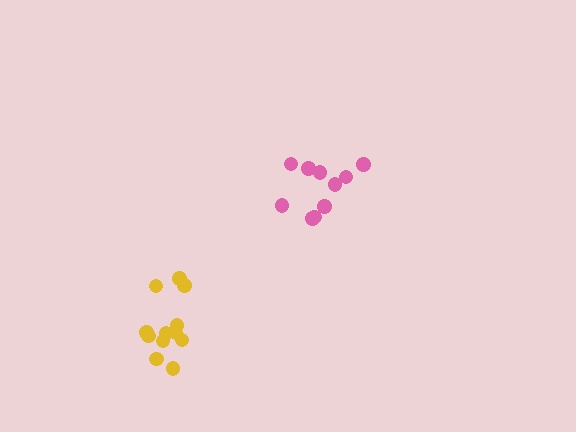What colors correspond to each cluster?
The clusters are colored: pink, yellow.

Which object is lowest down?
The yellow cluster is bottommost.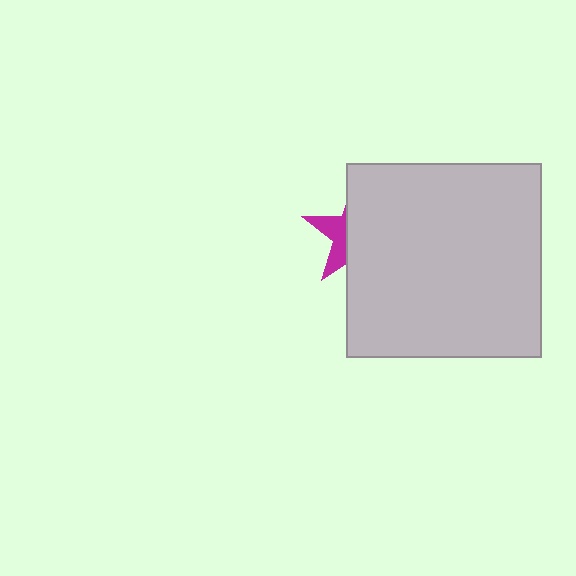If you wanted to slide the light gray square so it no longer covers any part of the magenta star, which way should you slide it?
Slide it right — that is the most direct way to separate the two shapes.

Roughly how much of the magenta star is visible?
A small part of it is visible (roughly 33%).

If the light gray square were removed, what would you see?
You would see the complete magenta star.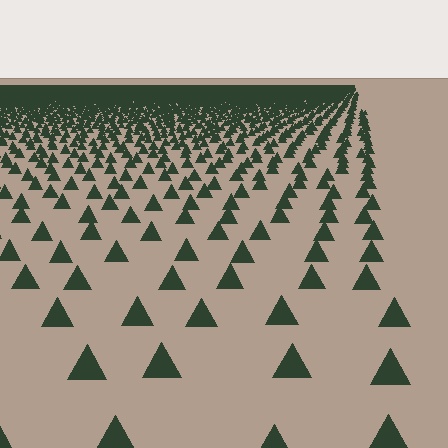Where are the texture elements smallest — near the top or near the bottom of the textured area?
Near the top.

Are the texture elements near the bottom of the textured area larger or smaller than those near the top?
Larger. Near the bottom, elements are closer to the viewer and appear at a bigger on-screen size.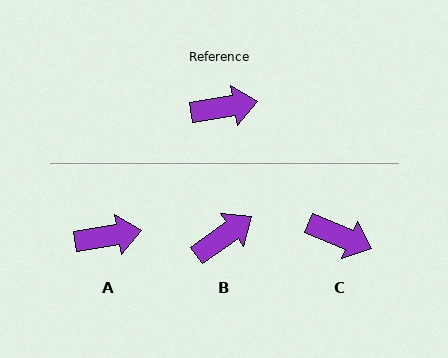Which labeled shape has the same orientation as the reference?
A.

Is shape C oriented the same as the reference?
No, it is off by about 32 degrees.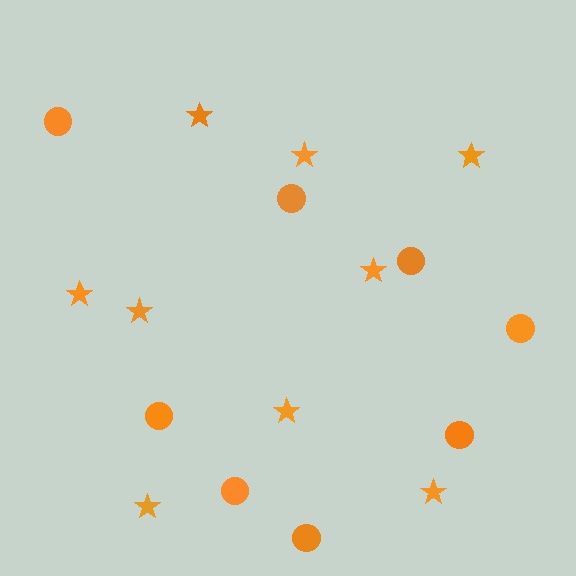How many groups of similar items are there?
There are 2 groups: one group of stars (9) and one group of circles (8).